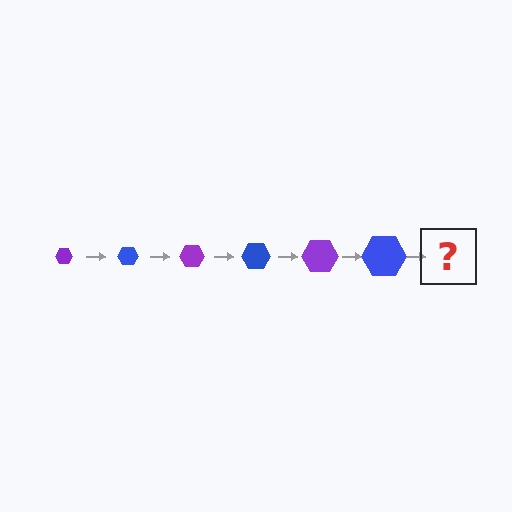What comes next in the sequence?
The next element should be a purple hexagon, larger than the previous one.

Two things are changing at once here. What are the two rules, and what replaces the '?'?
The two rules are that the hexagon grows larger each step and the color cycles through purple and blue. The '?' should be a purple hexagon, larger than the previous one.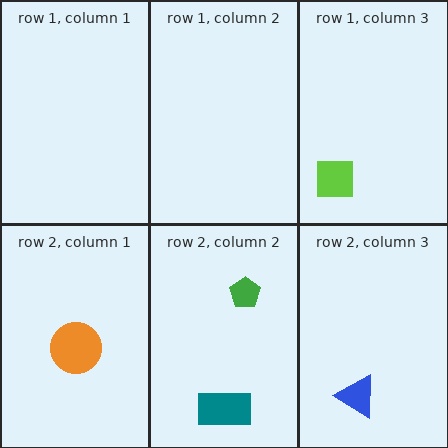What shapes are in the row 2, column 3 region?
The blue triangle.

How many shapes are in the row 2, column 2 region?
2.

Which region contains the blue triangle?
The row 2, column 3 region.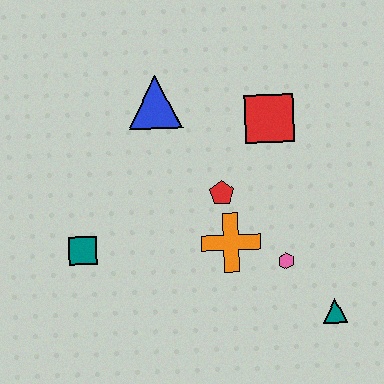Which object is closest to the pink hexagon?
The orange cross is closest to the pink hexagon.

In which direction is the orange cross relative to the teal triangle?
The orange cross is to the left of the teal triangle.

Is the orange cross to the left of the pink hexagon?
Yes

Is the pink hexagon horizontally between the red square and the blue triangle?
No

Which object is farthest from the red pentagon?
The teal triangle is farthest from the red pentagon.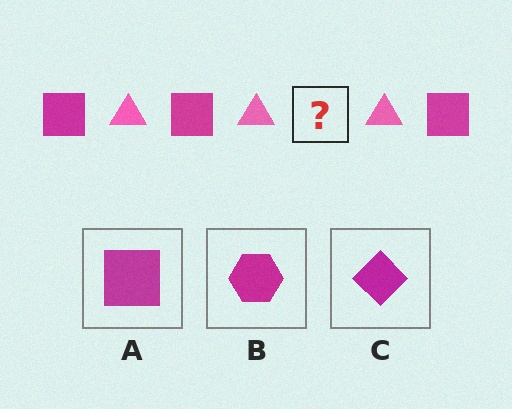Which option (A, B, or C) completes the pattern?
A.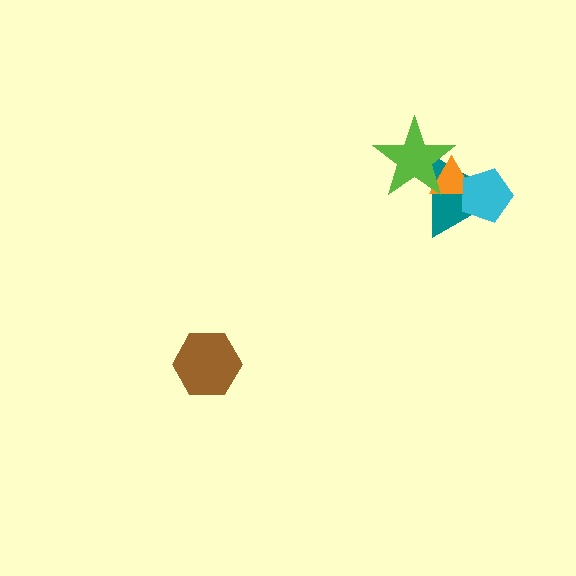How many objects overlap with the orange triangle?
3 objects overlap with the orange triangle.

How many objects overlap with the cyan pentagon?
2 objects overlap with the cyan pentagon.